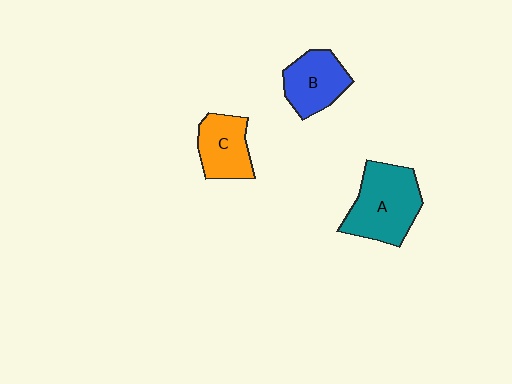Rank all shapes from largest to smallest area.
From largest to smallest: A (teal), B (blue), C (orange).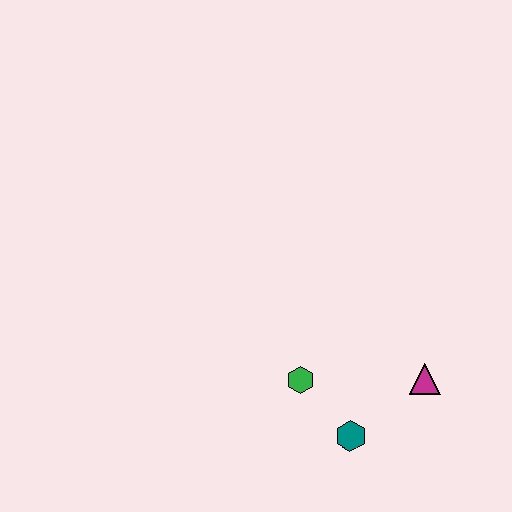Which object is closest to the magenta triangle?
The teal hexagon is closest to the magenta triangle.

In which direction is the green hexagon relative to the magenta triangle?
The green hexagon is to the left of the magenta triangle.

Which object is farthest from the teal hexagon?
The magenta triangle is farthest from the teal hexagon.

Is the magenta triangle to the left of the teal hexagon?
No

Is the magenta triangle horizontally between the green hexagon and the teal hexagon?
No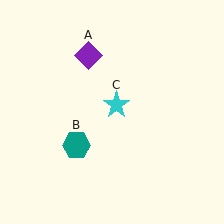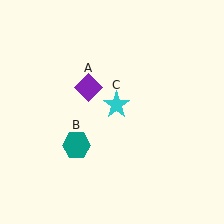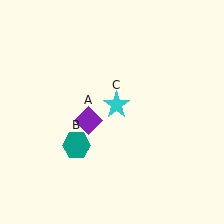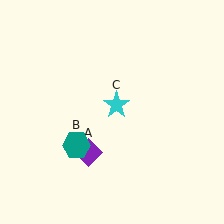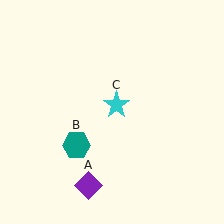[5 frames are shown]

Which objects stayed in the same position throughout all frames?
Teal hexagon (object B) and cyan star (object C) remained stationary.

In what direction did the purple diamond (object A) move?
The purple diamond (object A) moved down.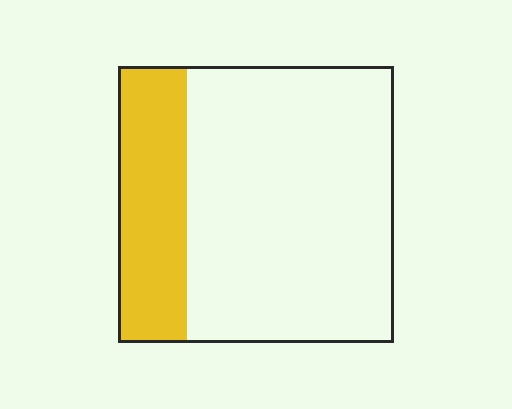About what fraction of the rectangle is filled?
About one quarter (1/4).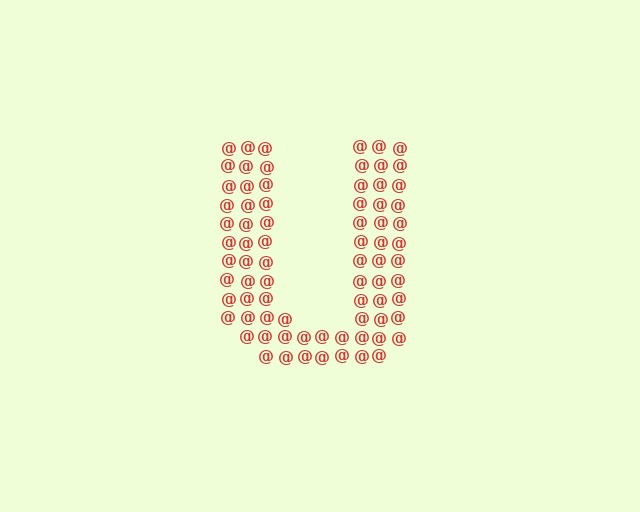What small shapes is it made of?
It is made of small at signs.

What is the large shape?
The large shape is the letter U.